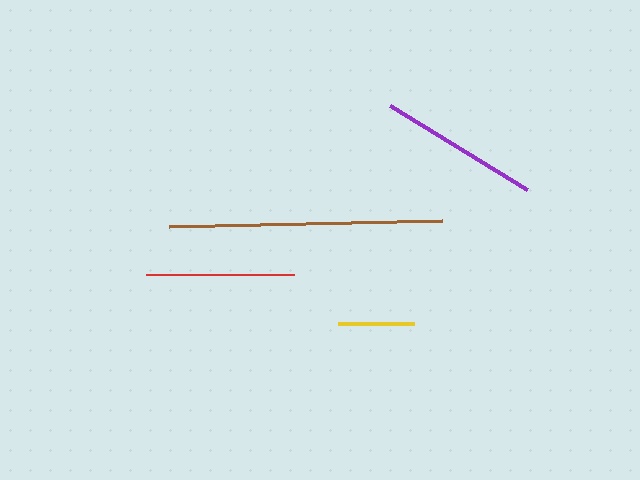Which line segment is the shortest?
The yellow line is the shortest at approximately 76 pixels.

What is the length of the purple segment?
The purple segment is approximately 161 pixels long.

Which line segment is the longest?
The brown line is the longest at approximately 273 pixels.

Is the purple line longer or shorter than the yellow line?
The purple line is longer than the yellow line.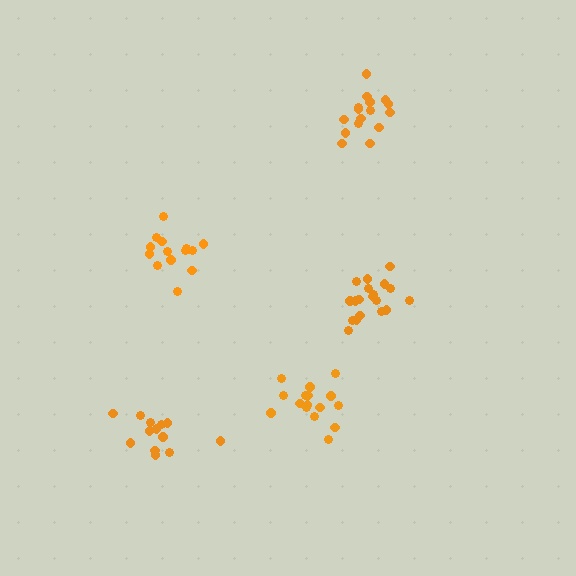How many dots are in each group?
Group 1: 19 dots, Group 2: 14 dots, Group 3: 16 dots, Group 4: 13 dots, Group 5: 16 dots (78 total).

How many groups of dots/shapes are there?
There are 5 groups.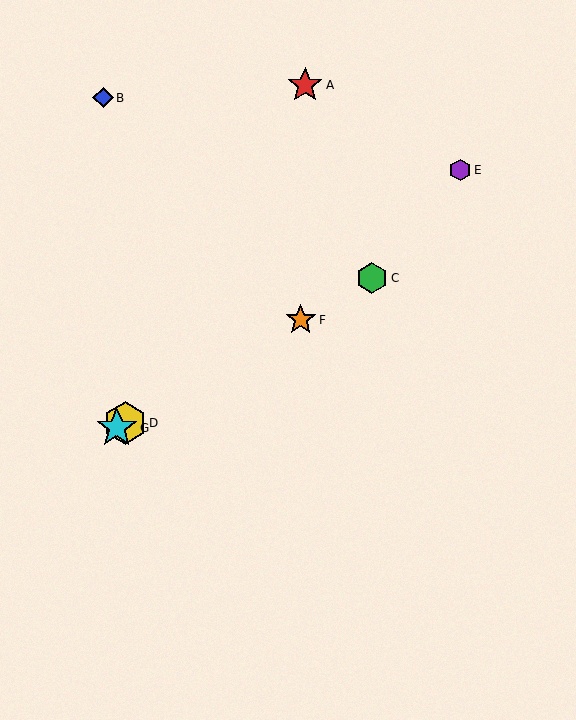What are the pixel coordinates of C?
Object C is at (372, 278).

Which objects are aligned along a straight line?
Objects C, D, F, G are aligned along a straight line.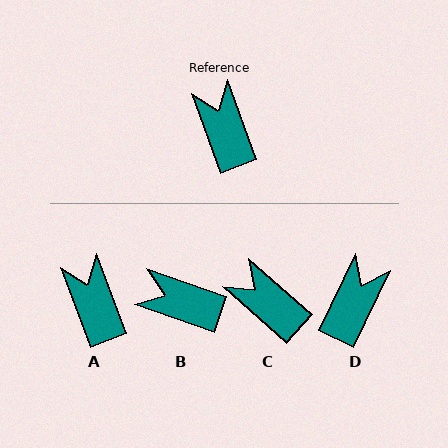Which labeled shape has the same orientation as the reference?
A.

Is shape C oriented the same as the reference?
No, it is off by about 28 degrees.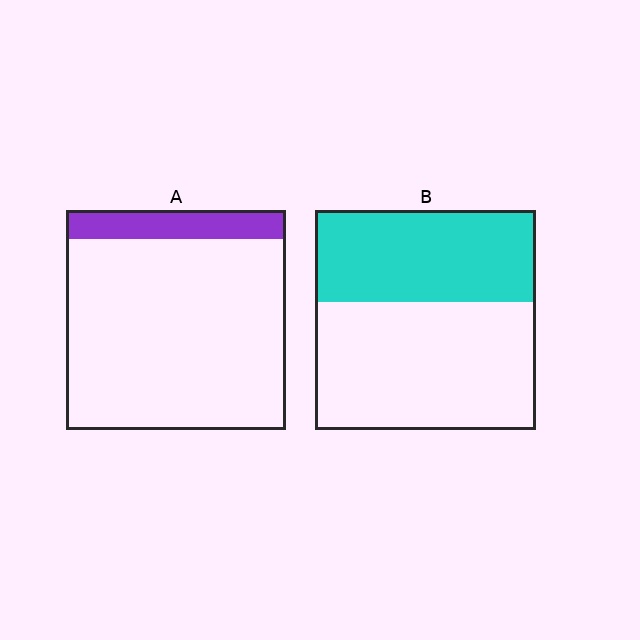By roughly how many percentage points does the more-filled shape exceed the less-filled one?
By roughly 30 percentage points (B over A).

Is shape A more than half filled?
No.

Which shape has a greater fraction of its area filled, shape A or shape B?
Shape B.